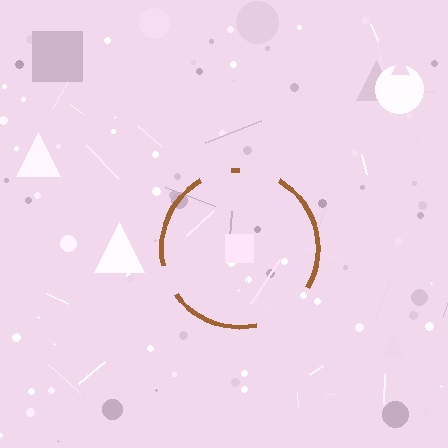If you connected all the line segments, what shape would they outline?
They would outline a circle.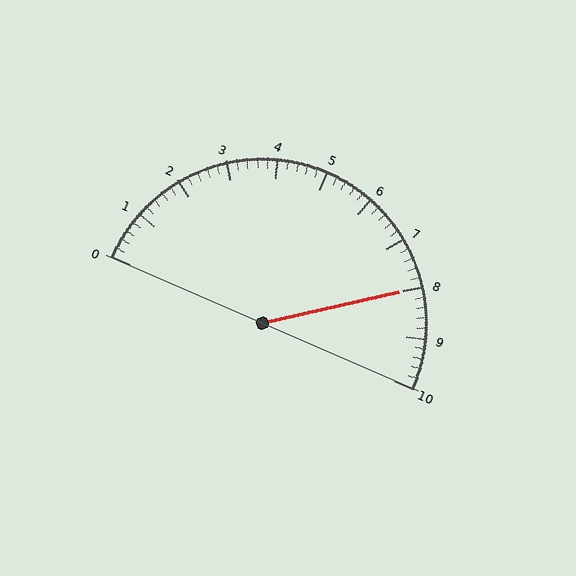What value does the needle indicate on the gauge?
The needle indicates approximately 8.0.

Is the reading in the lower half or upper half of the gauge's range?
The reading is in the upper half of the range (0 to 10).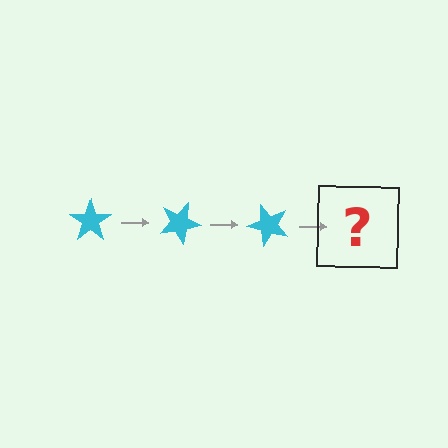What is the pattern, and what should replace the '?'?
The pattern is that the star rotates 25 degrees each step. The '?' should be a cyan star rotated 75 degrees.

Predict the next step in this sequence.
The next step is a cyan star rotated 75 degrees.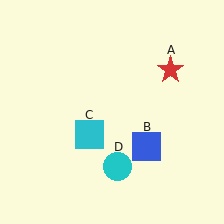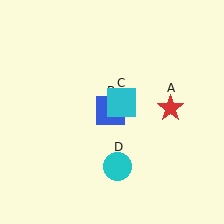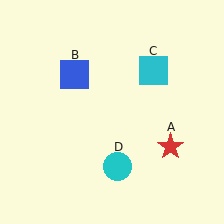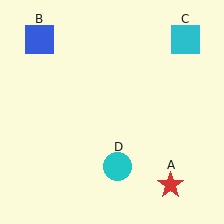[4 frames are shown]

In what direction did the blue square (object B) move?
The blue square (object B) moved up and to the left.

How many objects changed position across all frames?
3 objects changed position: red star (object A), blue square (object B), cyan square (object C).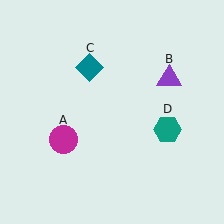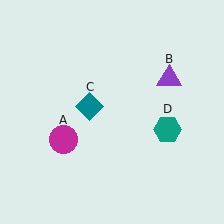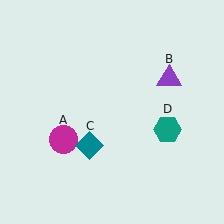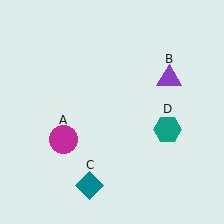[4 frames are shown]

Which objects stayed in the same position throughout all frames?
Magenta circle (object A) and purple triangle (object B) and teal hexagon (object D) remained stationary.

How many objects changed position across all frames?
1 object changed position: teal diamond (object C).